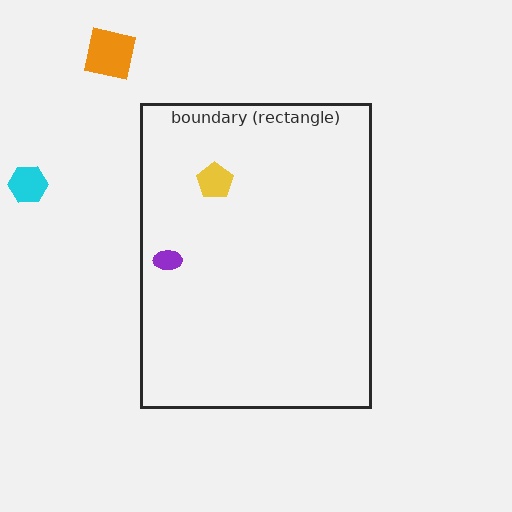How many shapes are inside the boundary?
2 inside, 2 outside.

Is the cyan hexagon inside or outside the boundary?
Outside.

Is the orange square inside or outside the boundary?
Outside.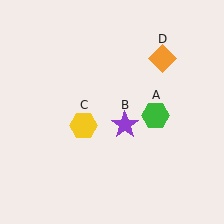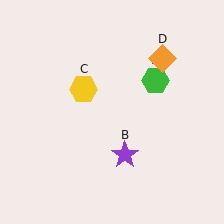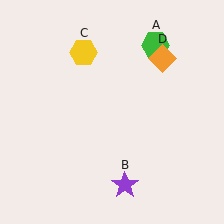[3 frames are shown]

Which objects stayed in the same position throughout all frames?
Orange diamond (object D) remained stationary.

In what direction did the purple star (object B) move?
The purple star (object B) moved down.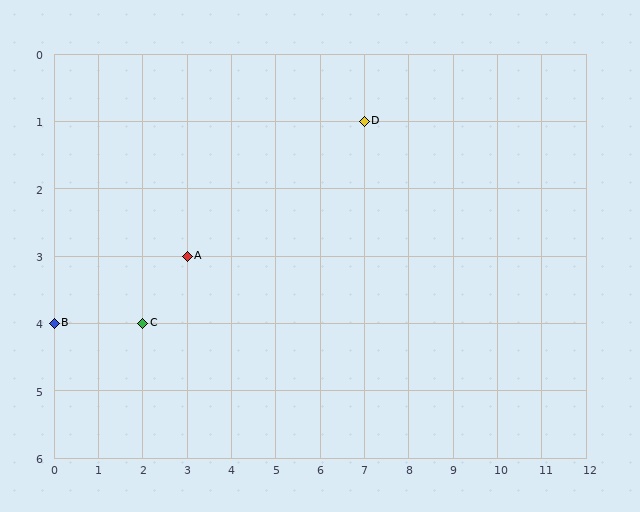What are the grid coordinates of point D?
Point D is at grid coordinates (7, 1).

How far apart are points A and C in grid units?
Points A and C are 1 column and 1 row apart (about 1.4 grid units diagonally).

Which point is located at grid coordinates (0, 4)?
Point B is at (0, 4).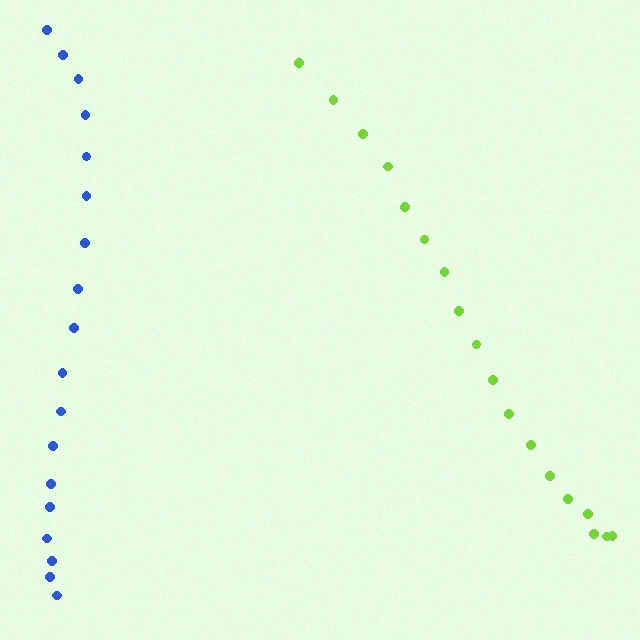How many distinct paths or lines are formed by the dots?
There are 2 distinct paths.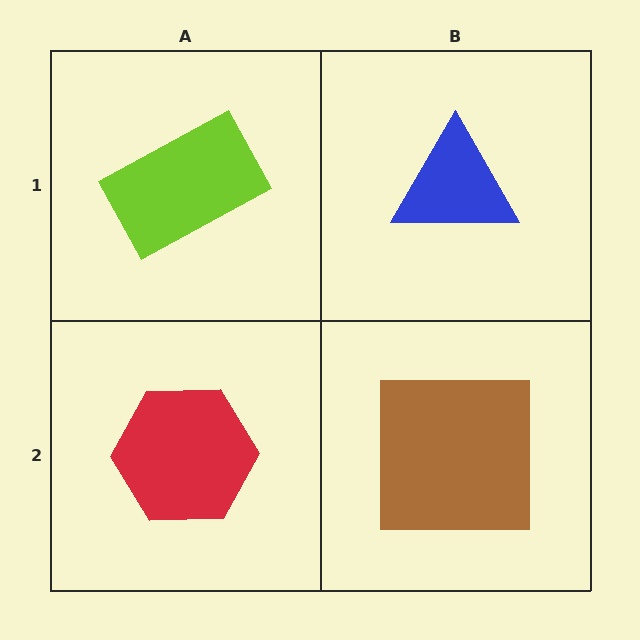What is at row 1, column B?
A blue triangle.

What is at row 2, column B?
A brown square.